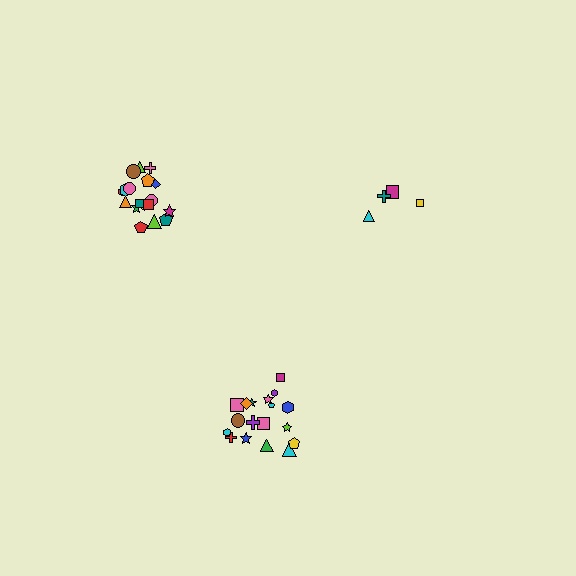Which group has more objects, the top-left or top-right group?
The top-left group.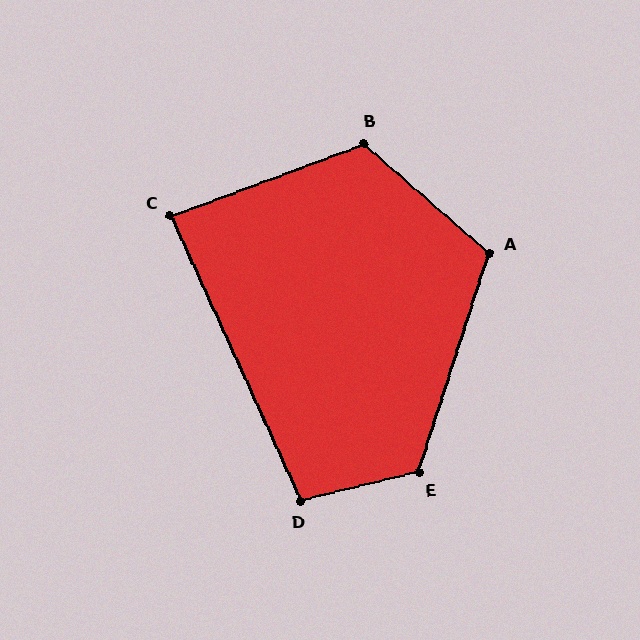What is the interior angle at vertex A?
Approximately 114 degrees (obtuse).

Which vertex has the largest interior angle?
E, at approximately 121 degrees.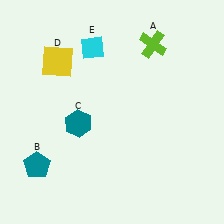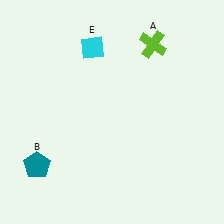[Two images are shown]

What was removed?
The teal hexagon (C), the yellow square (D) were removed in Image 2.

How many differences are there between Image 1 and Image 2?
There are 2 differences between the two images.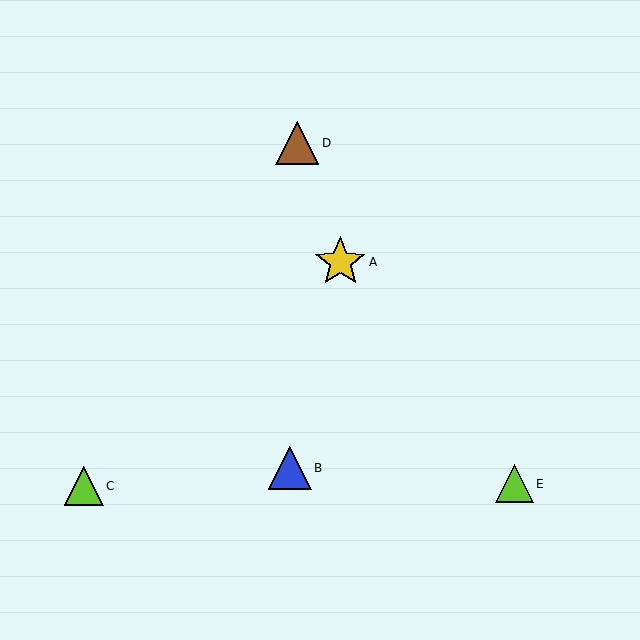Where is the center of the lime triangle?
The center of the lime triangle is at (84, 486).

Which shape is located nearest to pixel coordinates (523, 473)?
The lime triangle (labeled E) at (514, 484) is nearest to that location.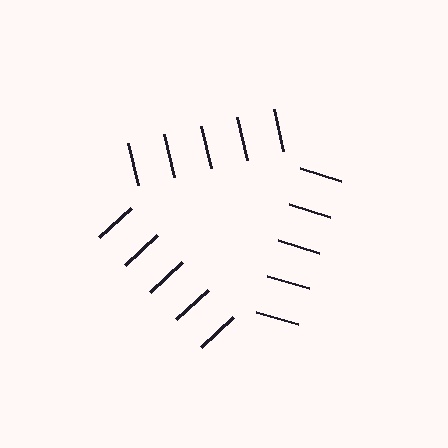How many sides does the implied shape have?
3 sides — the line-ends trace a triangle.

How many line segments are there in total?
15 — 5 along each of the 3 edges.